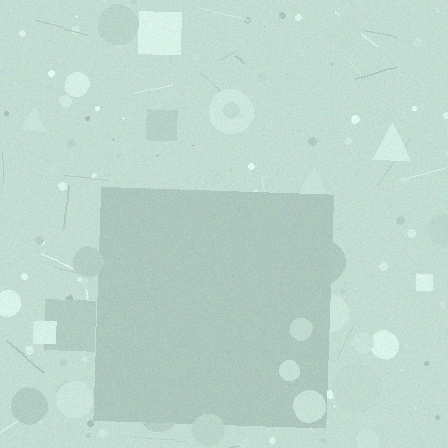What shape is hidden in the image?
A square is hidden in the image.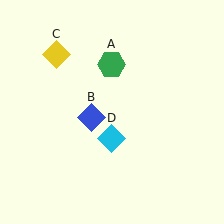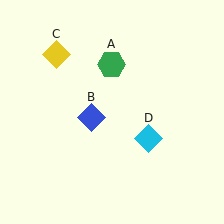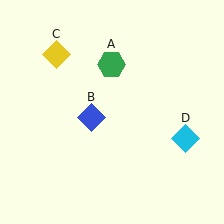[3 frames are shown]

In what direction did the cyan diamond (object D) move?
The cyan diamond (object D) moved right.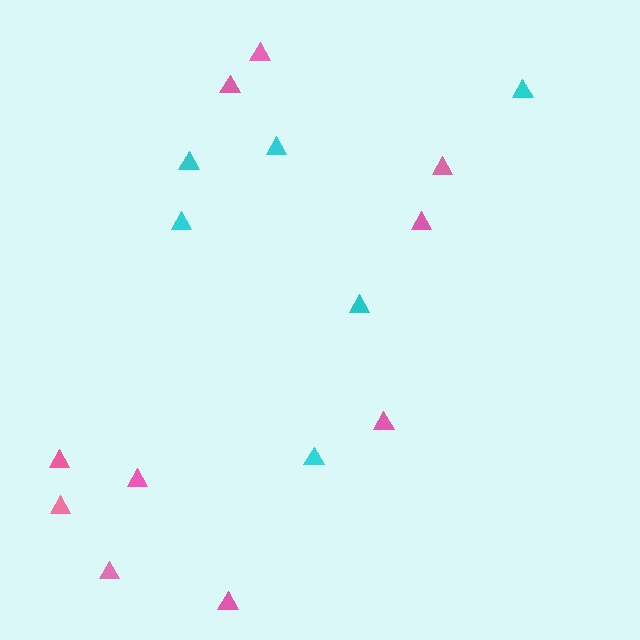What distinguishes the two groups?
There are 2 groups: one group of pink triangles (10) and one group of cyan triangles (6).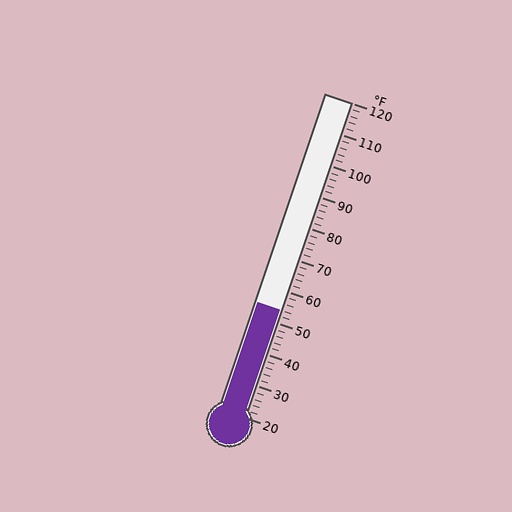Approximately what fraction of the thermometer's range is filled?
The thermometer is filled to approximately 35% of its range.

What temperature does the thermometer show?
The thermometer shows approximately 54°F.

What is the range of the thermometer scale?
The thermometer scale ranges from 20°F to 120°F.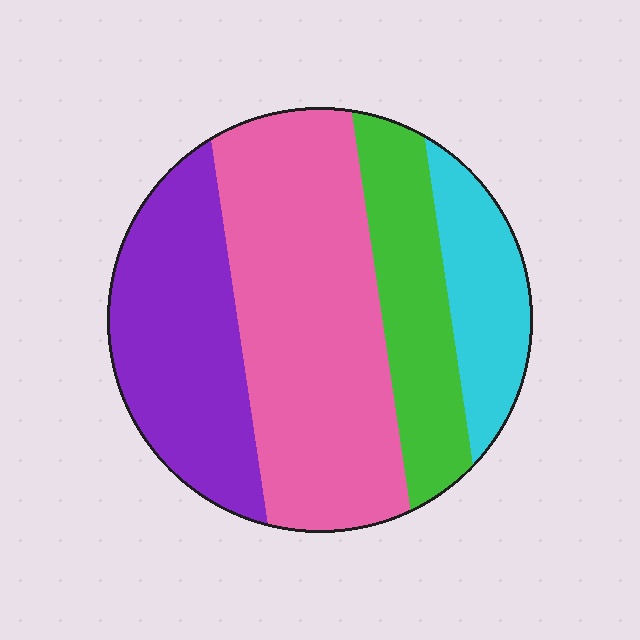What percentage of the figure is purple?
Purple takes up about one quarter (1/4) of the figure.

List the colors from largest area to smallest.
From largest to smallest: pink, purple, green, cyan.